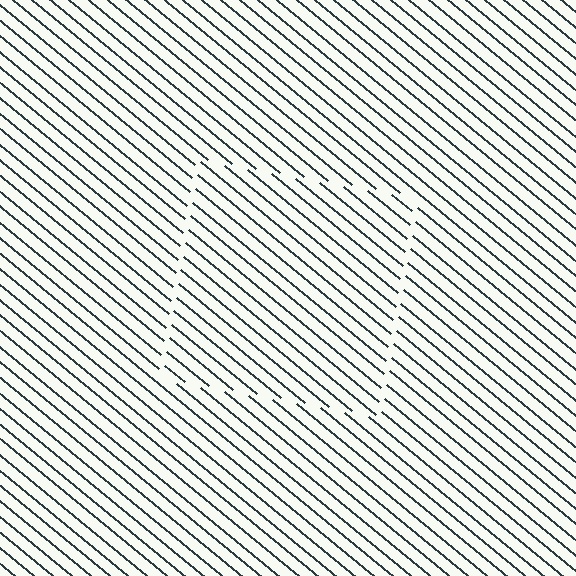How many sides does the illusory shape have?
4 sides — the line-ends trace a square.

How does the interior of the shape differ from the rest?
The interior of the shape contains the same grating, shifted by half a period — the contour is defined by the phase discontinuity where line-ends from the inner and outer gratings abut.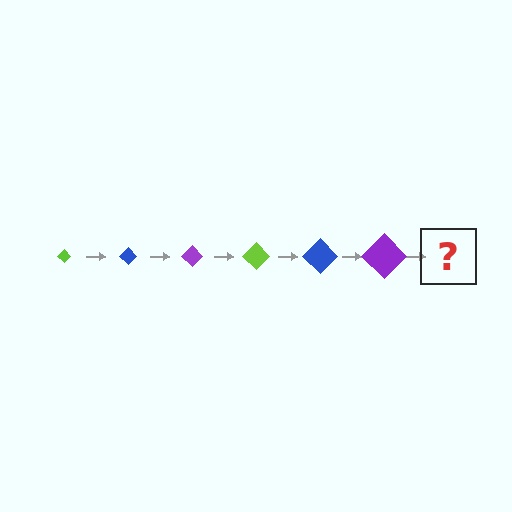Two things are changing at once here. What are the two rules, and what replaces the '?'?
The two rules are that the diamond grows larger each step and the color cycles through lime, blue, and purple. The '?' should be a lime diamond, larger than the previous one.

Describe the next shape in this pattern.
It should be a lime diamond, larger than the previous one.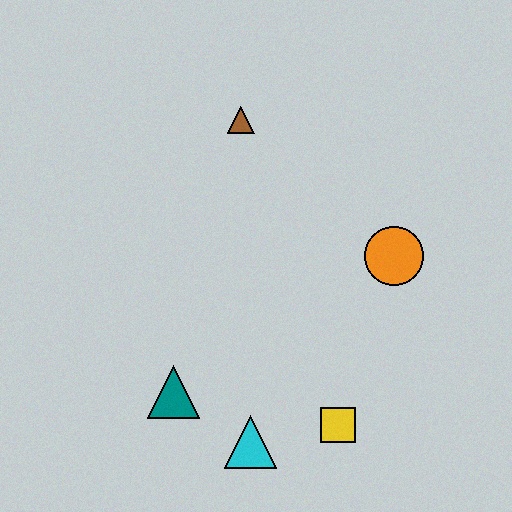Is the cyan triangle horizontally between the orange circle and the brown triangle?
Yes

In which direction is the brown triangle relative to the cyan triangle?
The brown triangle is above the cyan triangle.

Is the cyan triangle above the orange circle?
No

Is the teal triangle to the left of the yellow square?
Yes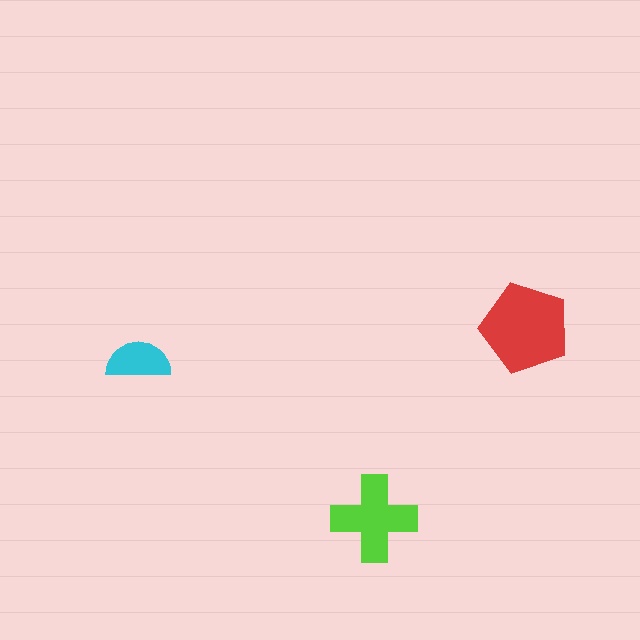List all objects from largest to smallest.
The red pentagon, the lime cross, the cyan semicircle.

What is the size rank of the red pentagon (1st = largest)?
1st.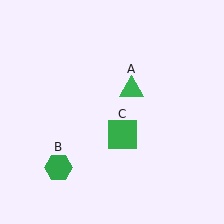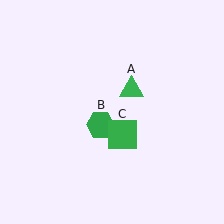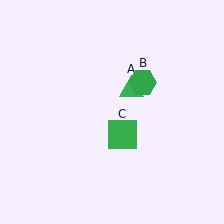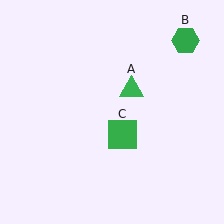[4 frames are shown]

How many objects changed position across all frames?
1 object changed position: green hexagon (object B).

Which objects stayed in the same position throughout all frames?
Green triangle (object A) and green square (object C) remained stationary.